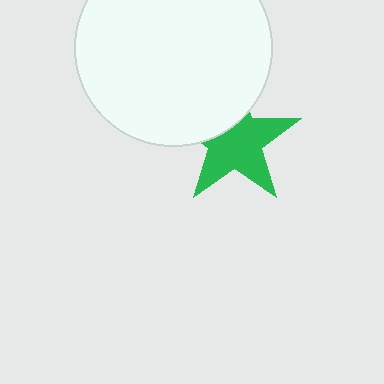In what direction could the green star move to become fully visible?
The green star could move down. That would shift it out from behind the white circle entirely.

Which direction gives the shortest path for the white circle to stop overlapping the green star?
Moving up gives the shortest separation.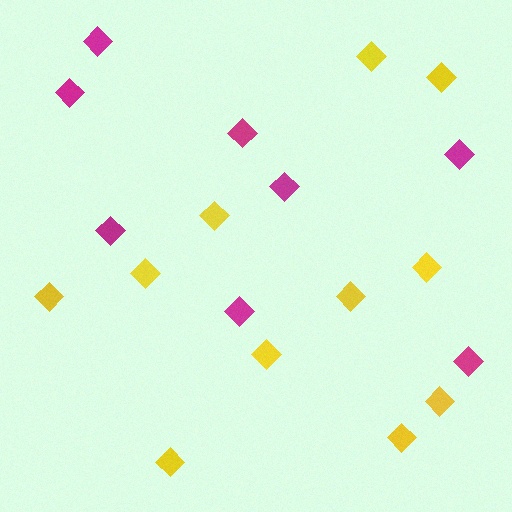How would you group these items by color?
There are 2 groups: one group of magenta diamonds (8) and one group of yellow diamonds (11).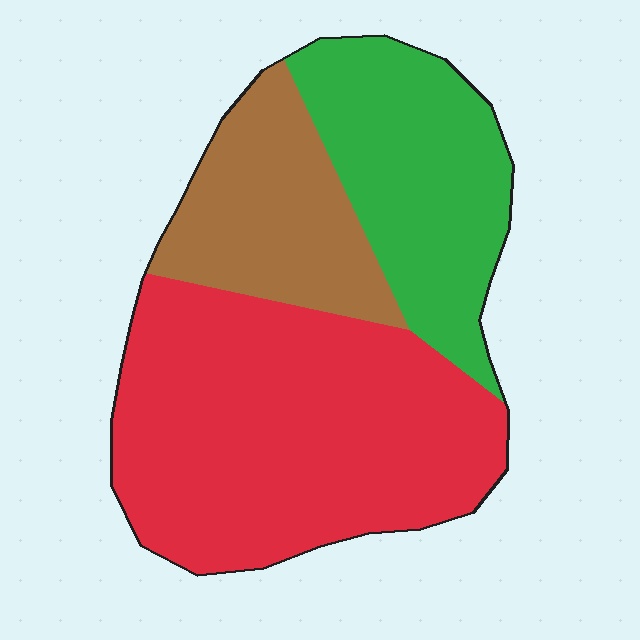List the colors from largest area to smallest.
From largest to smallest: red, green, brown.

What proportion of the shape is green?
Green takes up about one quarter (1/4) of the shape.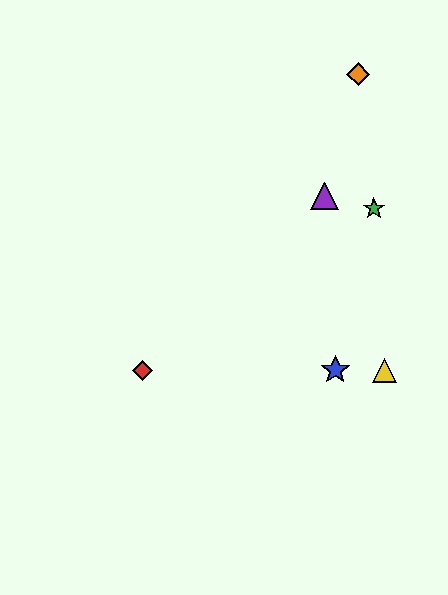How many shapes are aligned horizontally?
3 shapes (the red diamond, the blue star, the yellow triangle) are aligned horizontally.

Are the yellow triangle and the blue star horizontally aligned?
Yes, both are at y≈370.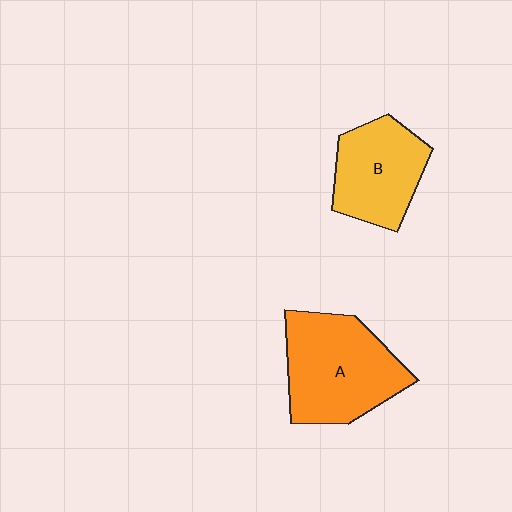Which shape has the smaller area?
Shape B (yellow).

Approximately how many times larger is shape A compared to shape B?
Approximately 1.3 times.